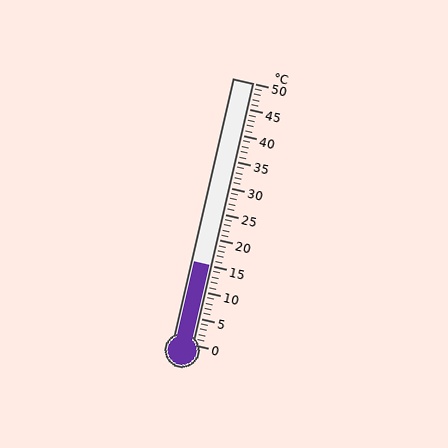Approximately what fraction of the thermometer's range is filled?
The thermometer is filled to approximately 30% of its range.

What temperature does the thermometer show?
The thermometer shows approximately 15°C.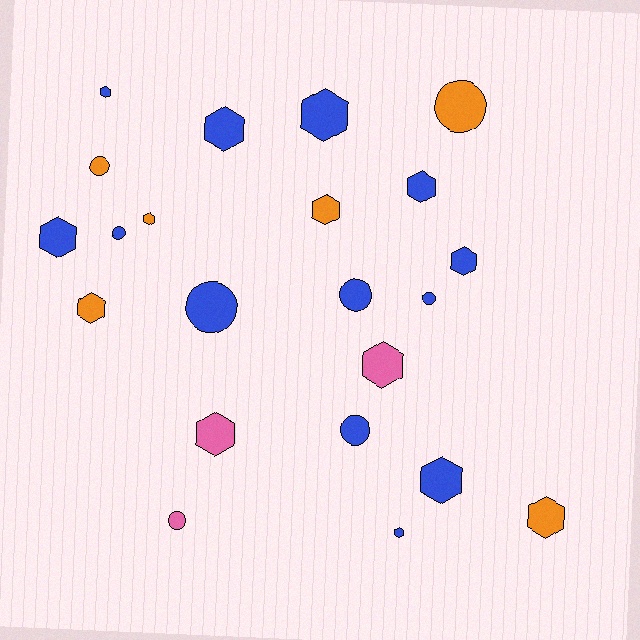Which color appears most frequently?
Blue, with 13 objects.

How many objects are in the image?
There are 22 objects.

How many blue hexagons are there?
There are 8 blue hexagons.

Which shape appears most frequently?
Hexagon, with 14 objects.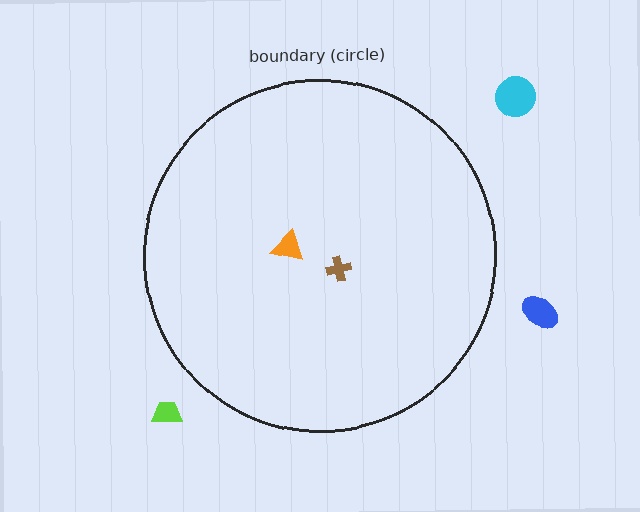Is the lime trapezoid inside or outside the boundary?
Outside.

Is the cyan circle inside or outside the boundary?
Outside.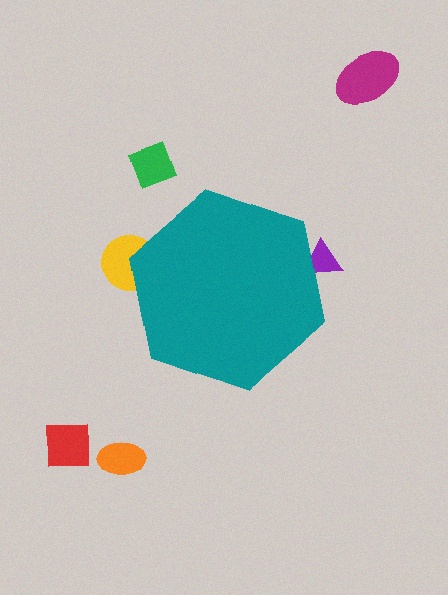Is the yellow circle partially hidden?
Yes, the yellow circle is partially hidden behind the teal hexagon.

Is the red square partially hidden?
No, the red square is fully visible.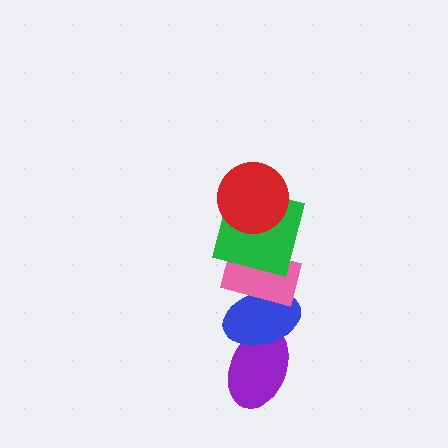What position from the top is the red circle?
The red circle is 1st from the top.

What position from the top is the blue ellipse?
The blue ellipse is 4th from the top.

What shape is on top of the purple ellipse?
The blue ellipse is on top of the purple ellipse.